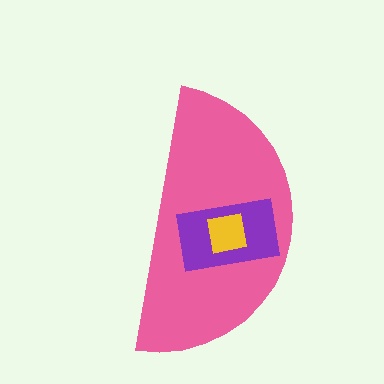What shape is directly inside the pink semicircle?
The purple rectangle.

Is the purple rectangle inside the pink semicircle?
Yes.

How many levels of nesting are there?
3.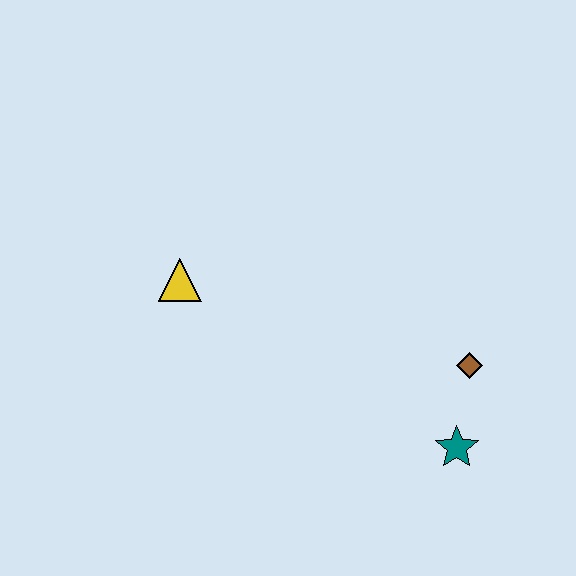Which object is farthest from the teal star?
The yellow triangle is farthest from the teal star.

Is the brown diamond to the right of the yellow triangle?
Yes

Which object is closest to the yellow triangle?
The brown diamond is closest to the yellow triangle.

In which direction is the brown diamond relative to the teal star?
The brown diamond is above the teal star.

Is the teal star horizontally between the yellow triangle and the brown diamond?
Yes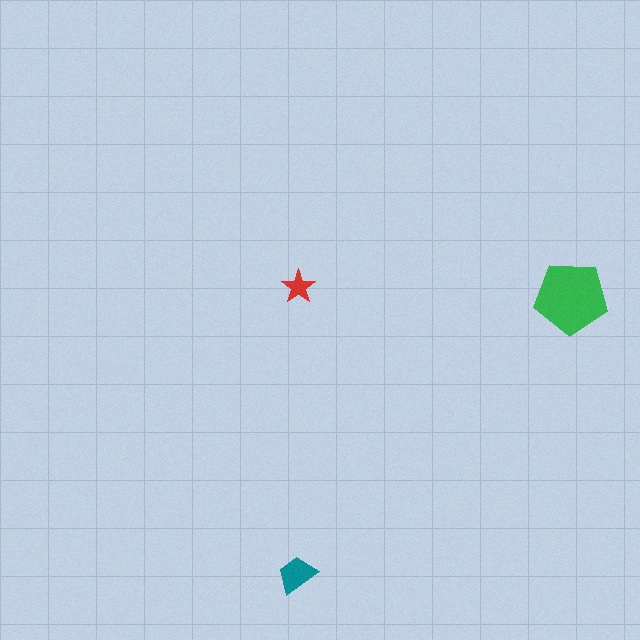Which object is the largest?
The green pentagon.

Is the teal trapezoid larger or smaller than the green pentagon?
Smaller.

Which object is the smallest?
The red star.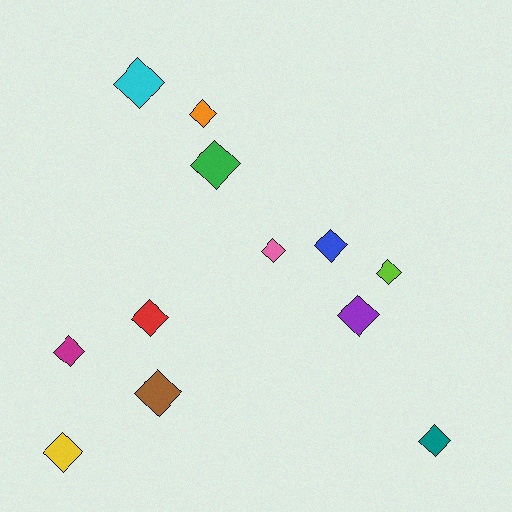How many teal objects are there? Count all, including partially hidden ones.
There is 1 teal object.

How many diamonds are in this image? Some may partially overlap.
There are 12 diamonds.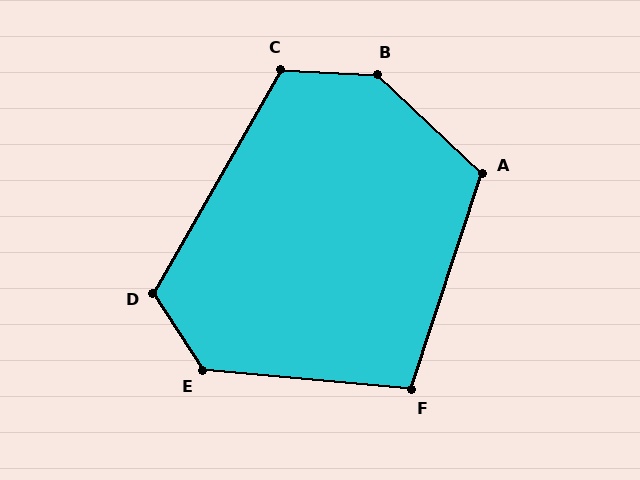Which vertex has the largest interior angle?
B, at approximately 140 degrees.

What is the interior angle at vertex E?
Approximately 128 degrees (obtuse).